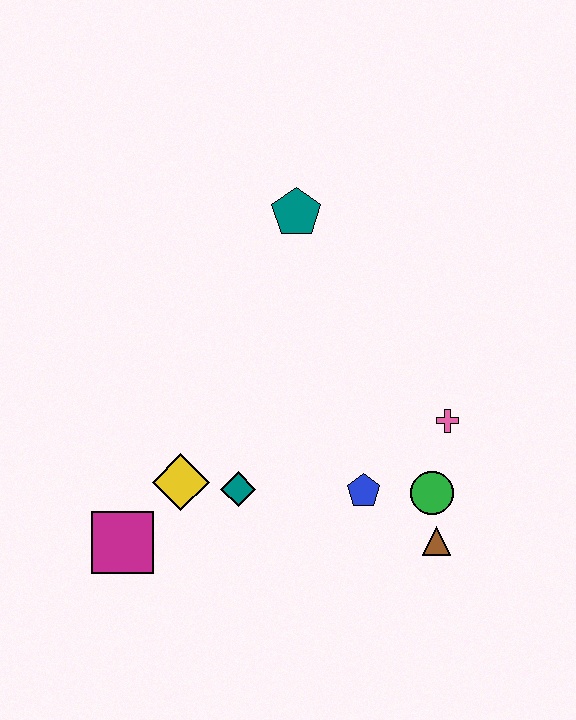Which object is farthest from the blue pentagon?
The teal pentagon is farthest from the blue pentagon.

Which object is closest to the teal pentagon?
The pink cross is closest to the teal pentagon.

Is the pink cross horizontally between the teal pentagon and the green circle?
No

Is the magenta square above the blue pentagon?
No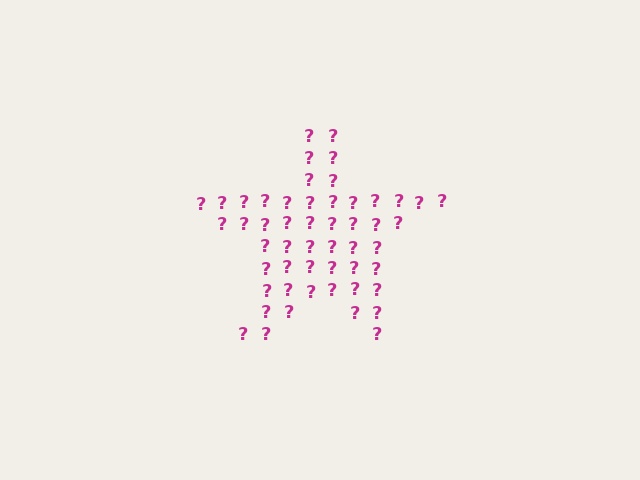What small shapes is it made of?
It is made of small question marks.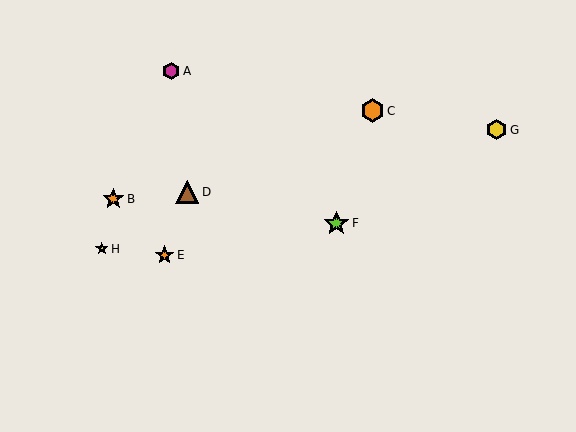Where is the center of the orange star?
The center of the orange star is at (164, 255).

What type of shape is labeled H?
Shape H is a yellow star.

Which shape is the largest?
The lime star (labeled F) is the largest.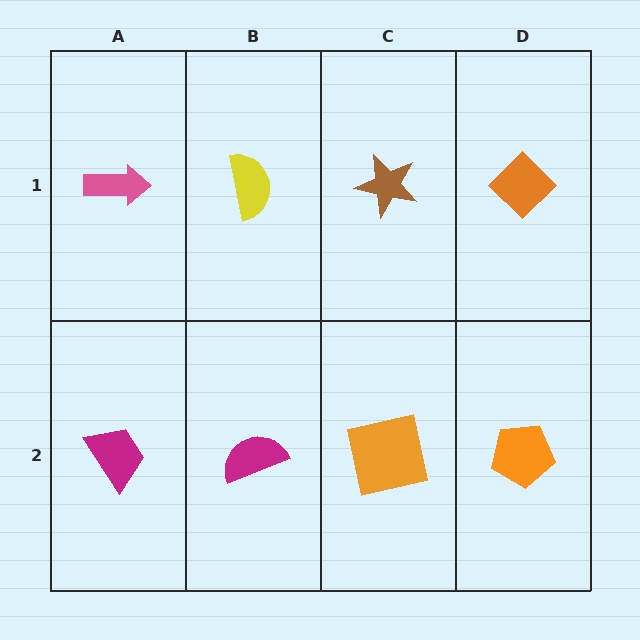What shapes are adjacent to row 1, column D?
An orange pentagon (row 2, column D), a brown star (row 1, column C).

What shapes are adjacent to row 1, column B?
A magenta semicircle (row 2, column B), a pink arrow (row 1, column A), a brown star (row 1, column C).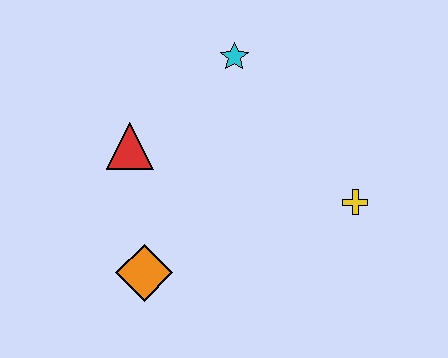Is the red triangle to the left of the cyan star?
Yes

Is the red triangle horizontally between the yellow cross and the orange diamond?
No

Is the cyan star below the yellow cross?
No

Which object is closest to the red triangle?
The orange diamond is closest to the red triangle.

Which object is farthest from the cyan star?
The orange diamond is farthest from the cyan star.